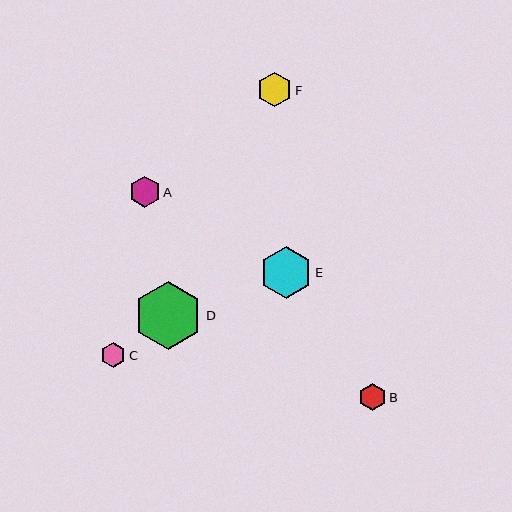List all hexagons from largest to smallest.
From largest to smallest: D, E, F, A, B, C.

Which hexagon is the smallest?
Hexagon C is the smallest with a size of approximately 25 pixels.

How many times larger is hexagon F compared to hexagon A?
Hexagon F is approximately 1.1 times the size of hexagon A.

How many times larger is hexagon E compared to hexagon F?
Hexagon E is approximately 1.5 times the size of hexagon F.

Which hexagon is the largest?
Hexagon D is the largest with a size of approximately 68 pixels.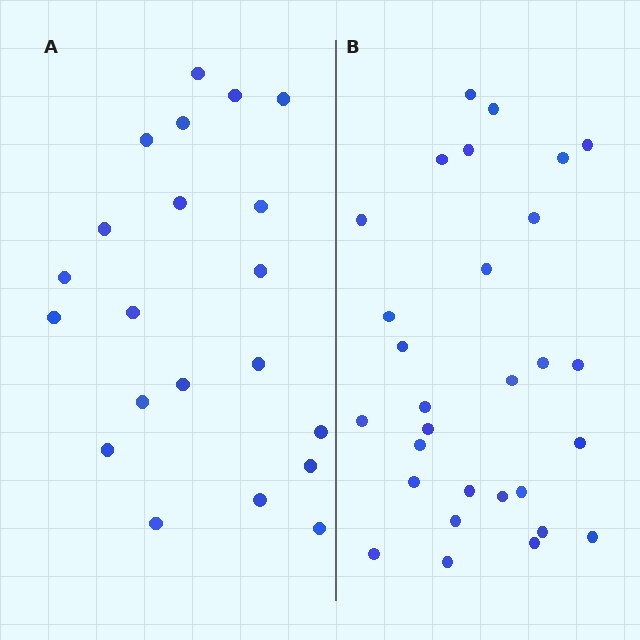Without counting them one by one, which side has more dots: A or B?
Region B (the right region) has more dots.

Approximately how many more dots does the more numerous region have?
Region B has roughly 8 or so more dots than region A.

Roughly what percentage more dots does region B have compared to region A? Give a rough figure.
About 40% more.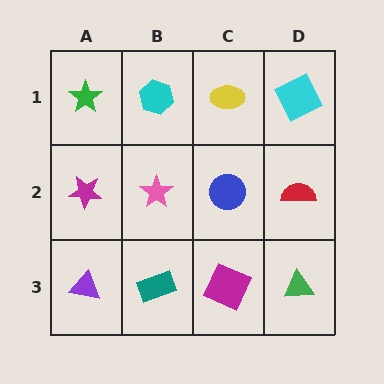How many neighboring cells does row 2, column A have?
3.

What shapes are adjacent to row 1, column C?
A blue circle (row 2, column C), a cyan hexagon (row 1, column B), a cyan square (row 1, column D).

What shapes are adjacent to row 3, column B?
A pink star (row 2, column B), a purple triangle (row 3, column A), a magenta square (row 3, column C).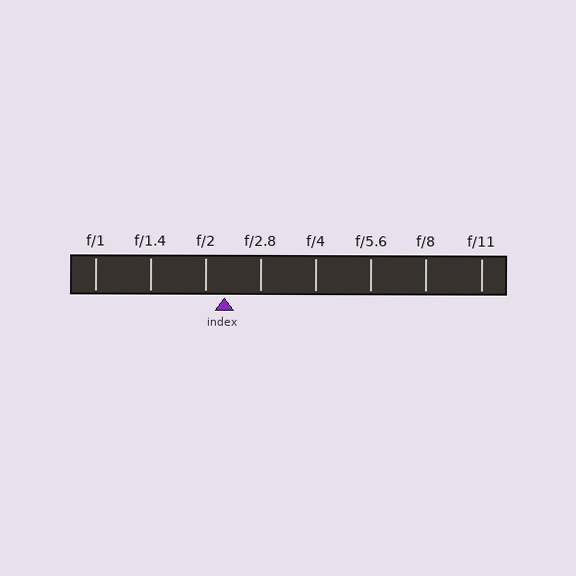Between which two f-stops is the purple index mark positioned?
The index mark is between f/2 and f/2.8.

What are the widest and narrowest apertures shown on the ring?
The widest aperture shown is f/1 and the narrowest is f/11.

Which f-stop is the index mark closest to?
The index mark is closest to f/2.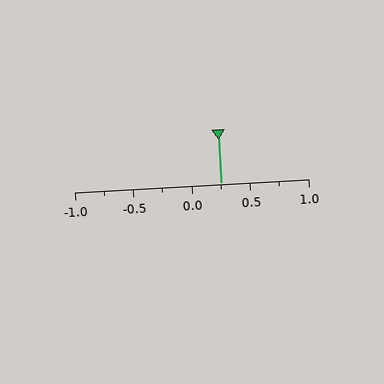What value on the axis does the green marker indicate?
The marker indicates approximately 0.25.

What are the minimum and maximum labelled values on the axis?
The axis runs from -1.0 to 1.0.